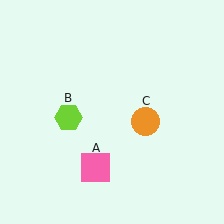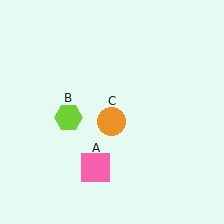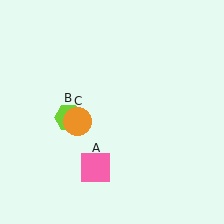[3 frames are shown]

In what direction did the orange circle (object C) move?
The orange circle (object C) moved left.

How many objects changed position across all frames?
1 object changed position: orange circle (object C).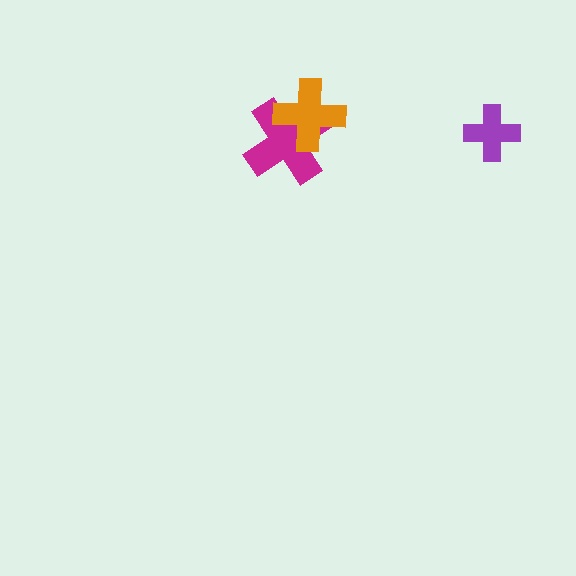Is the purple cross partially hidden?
No, no other shape covers it.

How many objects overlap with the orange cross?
1 object overlaps with the orange cross.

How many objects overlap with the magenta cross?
1 object overlaps with the magenta cross.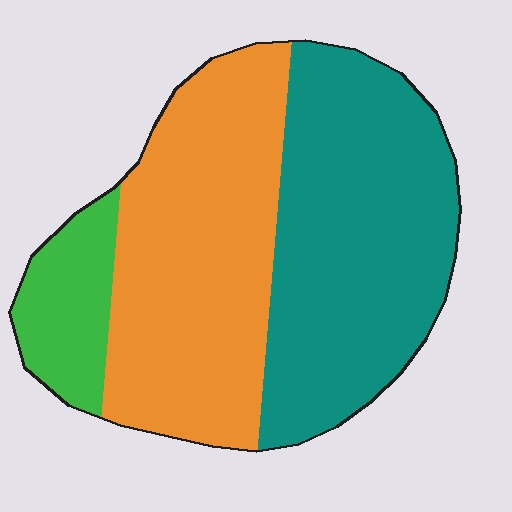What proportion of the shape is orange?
Orange takes up between a third and a half of the shape.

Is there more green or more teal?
Teal.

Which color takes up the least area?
Green, at roughly 10%.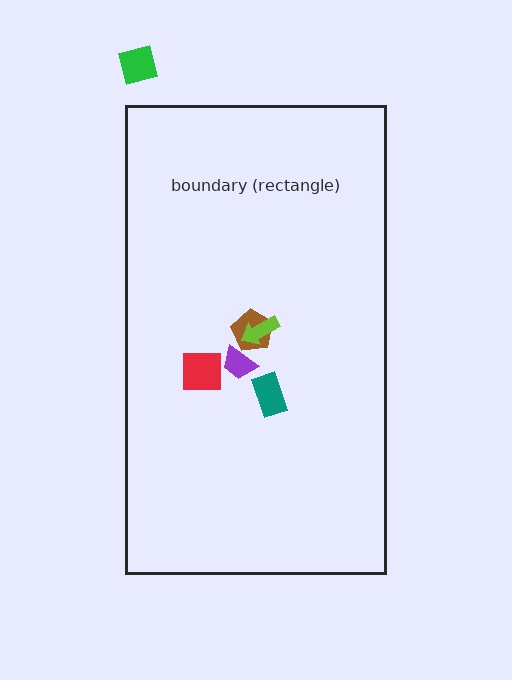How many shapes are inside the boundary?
5 inside, 1 outside.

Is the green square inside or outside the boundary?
Outside.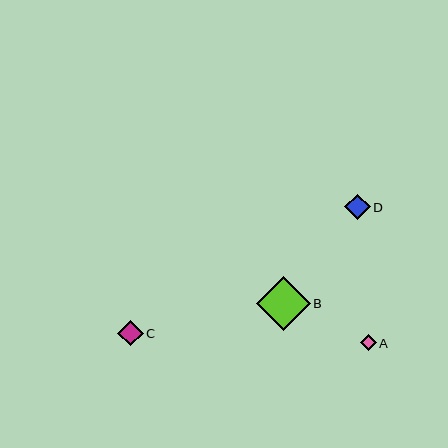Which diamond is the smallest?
Diamond A is the smallest with a size of approximately 16 pixels.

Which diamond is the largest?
Diamond B is the largest with a size of approximately 54 pixels.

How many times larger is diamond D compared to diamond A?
Diamond D is approximately 1.6 times the size of diamond A.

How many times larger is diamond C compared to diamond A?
Diamond C is approximately 1.6 times the size of diamond A.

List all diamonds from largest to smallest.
From largest to smallest: B, D, C, A.